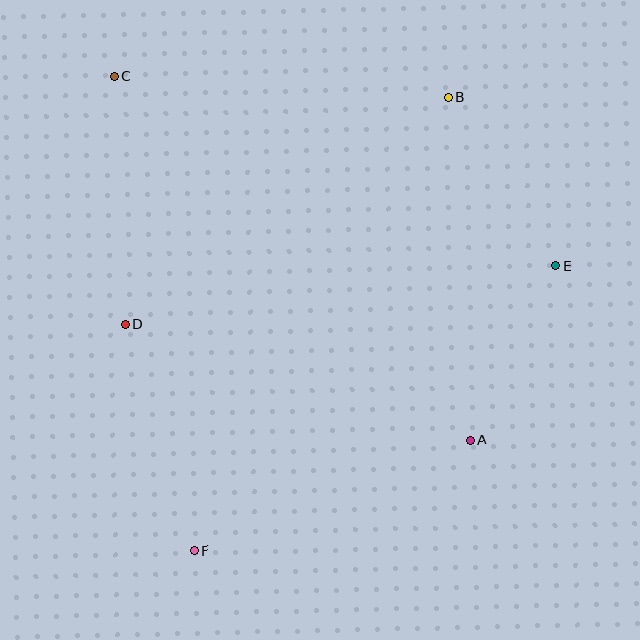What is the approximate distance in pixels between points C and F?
The distance between C and F is approximately 480 pixels.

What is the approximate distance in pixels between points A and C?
The distance between A and C is approximately 509 pixels.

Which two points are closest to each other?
Points A and E are closest to each other.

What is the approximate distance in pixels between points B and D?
The distance between B and D is approximately 395 pixels.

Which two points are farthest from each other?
Points B and F are farthest from each other.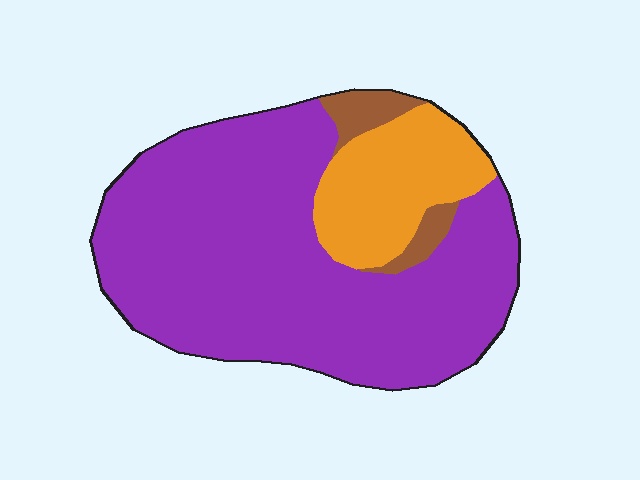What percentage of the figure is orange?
Orange covers about 20% of the figure.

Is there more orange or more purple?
Purple.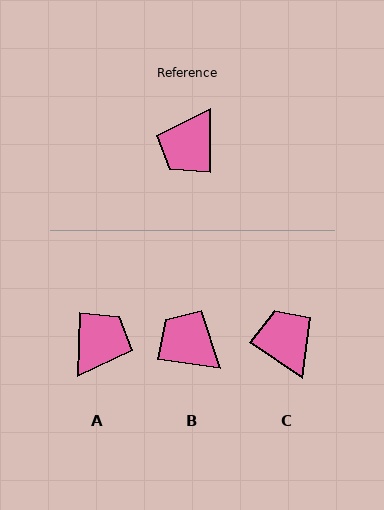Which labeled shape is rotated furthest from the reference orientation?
A, about 179 degrees away.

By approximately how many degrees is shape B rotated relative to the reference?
Approximately 98 degrees clockwise.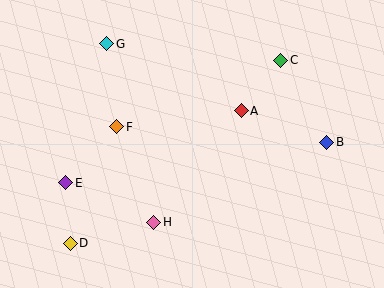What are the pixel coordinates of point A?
Point A is at (241, 111).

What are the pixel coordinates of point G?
Point G is at (107, 44).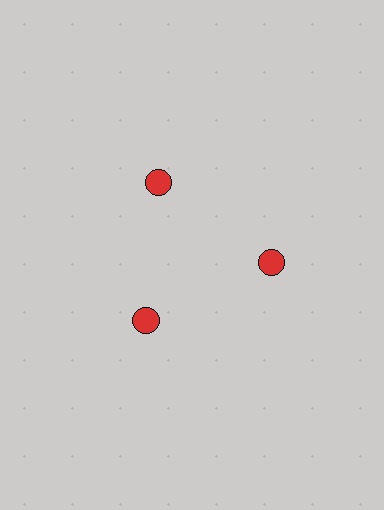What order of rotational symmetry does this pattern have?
This pattern has 3-fold rotational symmetry.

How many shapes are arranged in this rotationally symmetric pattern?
There are 3 shapes, arranged in 3 groups of 1.